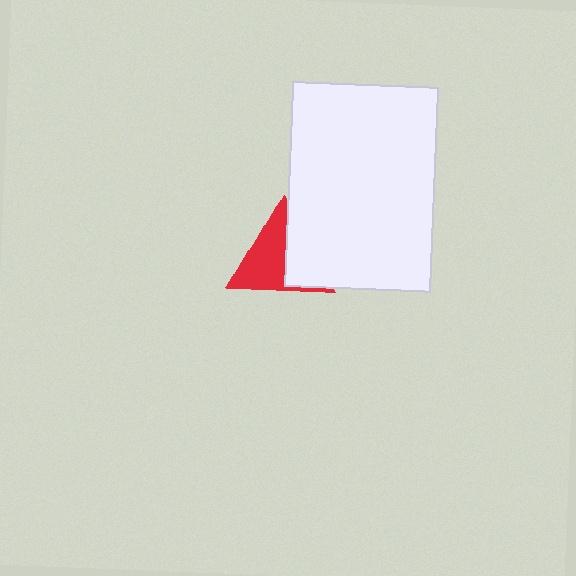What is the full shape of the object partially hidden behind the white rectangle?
The partially hidden object is a red triangle.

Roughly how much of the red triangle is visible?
About half of it is visible (roughly 59%).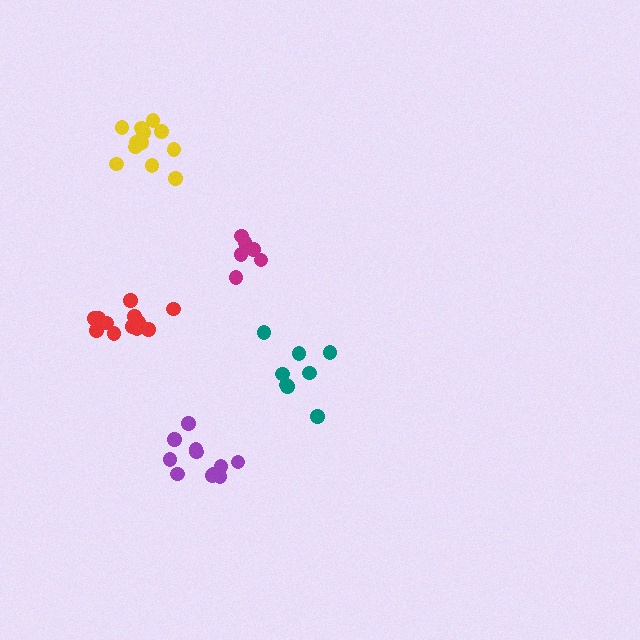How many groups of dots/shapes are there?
There are 5 groups.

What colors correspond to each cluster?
The clusters are colored: yellow, red, teal, magenta, purple.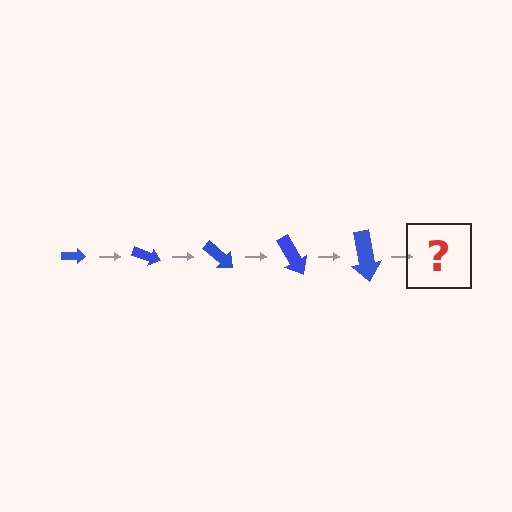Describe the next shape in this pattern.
It should be an arrow, larger than the previous one and rotated 100 degrees from the start.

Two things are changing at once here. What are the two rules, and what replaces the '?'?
The two rules are that the arrow grows larger each step and it rotates 20 degrees each step. The '?' should be an arrow, larger than the previous one and rotated 100 degrees from the start.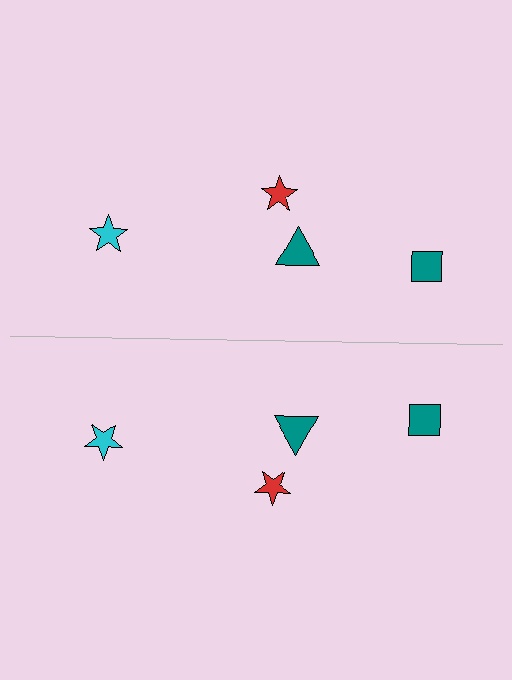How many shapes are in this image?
There are 8 shapes in this image.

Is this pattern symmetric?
Yes, this pattern has bilateral (reflection) symmetry.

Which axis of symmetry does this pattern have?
The pattern has a horizontal axis of symmetry running through the center of the image.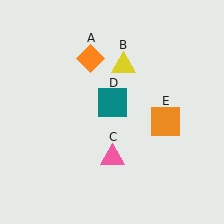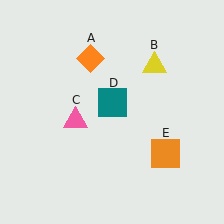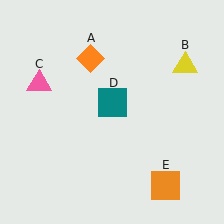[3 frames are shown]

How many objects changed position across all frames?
3 objects changed position: yellow triangle (object B), pink triangle (object C), orange square (object E).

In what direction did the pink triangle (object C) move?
The pink triangle (object C) moved up and to the left.